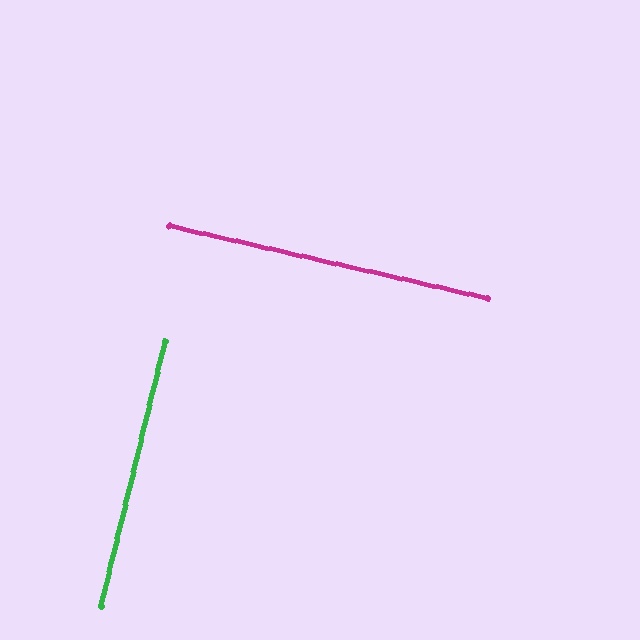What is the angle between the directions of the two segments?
Approximately 89 degrees.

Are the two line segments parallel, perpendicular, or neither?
Perpendicular — they meet at approximately 89°.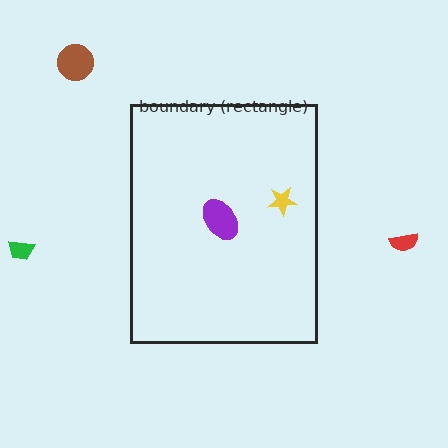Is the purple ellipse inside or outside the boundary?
Inside.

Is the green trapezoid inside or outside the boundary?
Outside.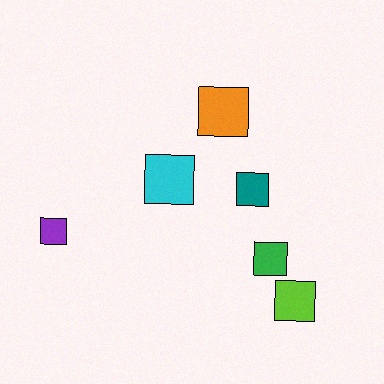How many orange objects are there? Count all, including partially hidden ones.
There is 1 orange object.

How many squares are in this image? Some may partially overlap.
There are 6 squares.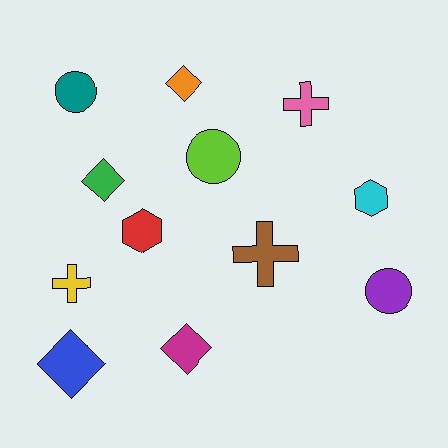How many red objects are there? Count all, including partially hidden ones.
There is 1 red object.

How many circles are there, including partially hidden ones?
There are 3 circles.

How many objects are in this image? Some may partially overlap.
There are 12 objects.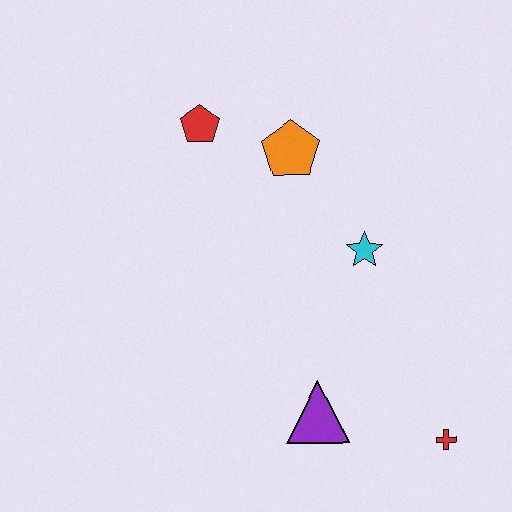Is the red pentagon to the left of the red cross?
Yes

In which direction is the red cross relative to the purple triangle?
The red cross is to the right of the purple triangle.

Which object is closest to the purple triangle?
The red cross is closest to the purple triangle.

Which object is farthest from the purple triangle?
The red pentagon is farthest from the purple triangle.